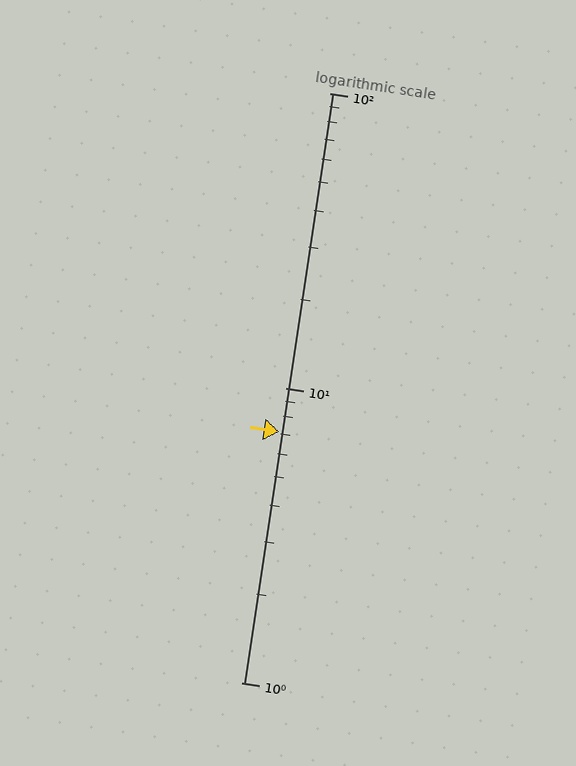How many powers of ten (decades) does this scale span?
The scale spans 2 decades, from 1 to 100.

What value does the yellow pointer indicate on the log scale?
The pointer indicates approximately 7.1.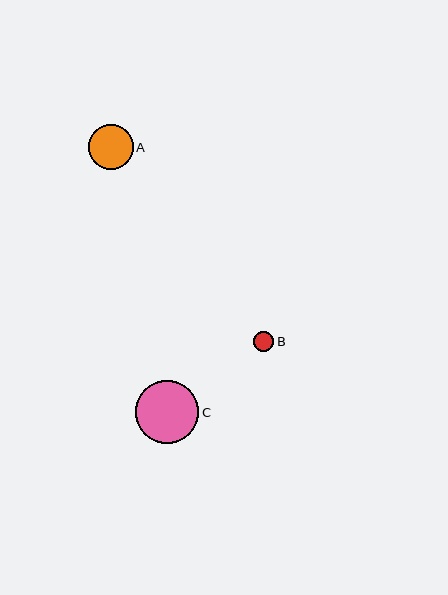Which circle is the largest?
Circle C is the largest with a size of approximately 64 pixels.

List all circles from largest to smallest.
From largest to smallest: C, A, B.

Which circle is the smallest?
Circle B is the smallest with a size of approximately 20 pixels.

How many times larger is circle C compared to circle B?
Circle C is approximately 3.2 times the size of circle B.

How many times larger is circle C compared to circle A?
Circle C is approximately 1.4 times the size of circle A.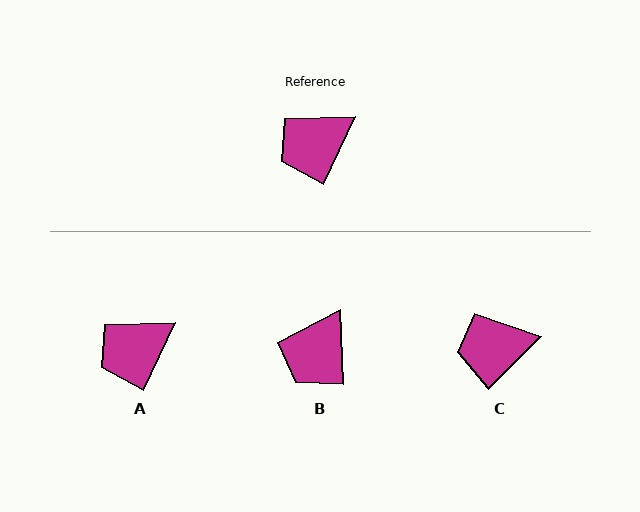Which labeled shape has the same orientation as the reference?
A.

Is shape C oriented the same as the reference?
No, it is off by about 20 degrees.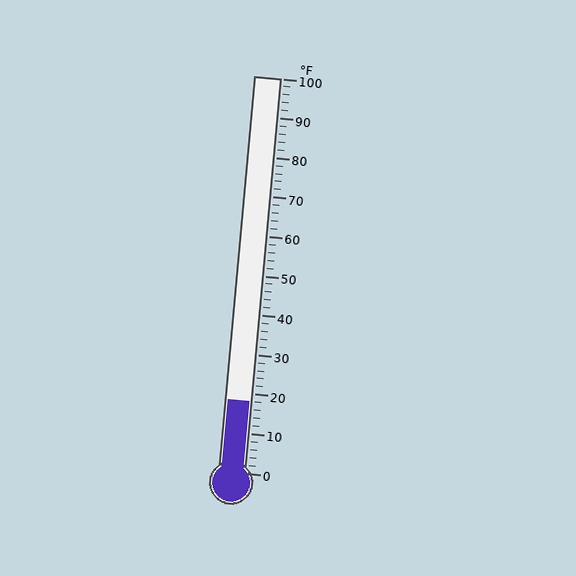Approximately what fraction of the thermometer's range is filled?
The thermometer is filled to approximately 20% of its range.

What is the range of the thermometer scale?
The thermometer scale ranges from 0°F to 100°F.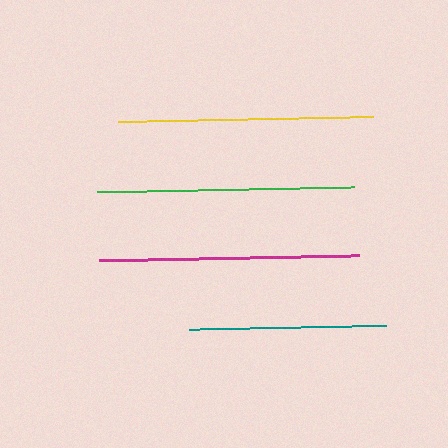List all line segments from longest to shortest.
From longest to shortest: magenta, green, yellow, teal.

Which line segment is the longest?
The magenta line is the longest at approximately 260 pixels.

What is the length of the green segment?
The green segment is approximately 258 pixels long.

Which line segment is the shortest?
The teal line is the shortest at approximately 196 pixels.